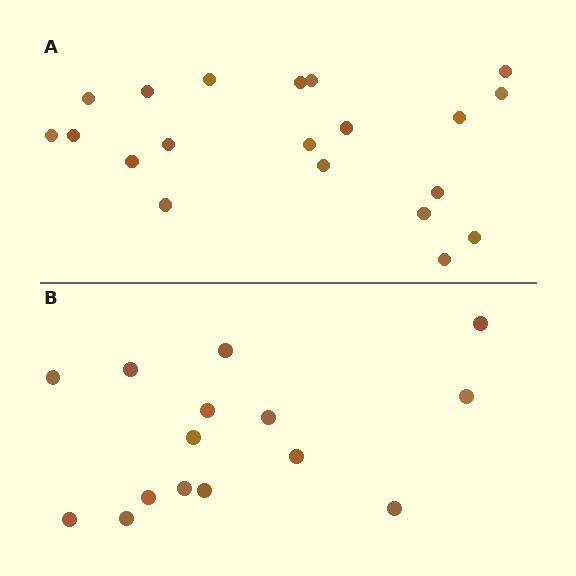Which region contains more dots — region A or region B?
Region A (the top region) has more dots.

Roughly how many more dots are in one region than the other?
Region A has about 5 more dots than region B.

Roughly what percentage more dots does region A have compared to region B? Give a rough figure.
About 35% more.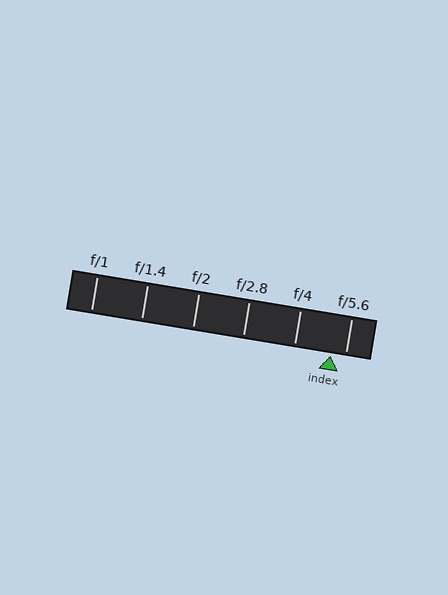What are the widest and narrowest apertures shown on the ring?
The widest aperture shown is f/1 and the narrowest is f/5.6.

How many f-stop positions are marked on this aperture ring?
There are 6 f-stop positions marked.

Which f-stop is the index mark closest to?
The index mark is closest to f/5.6.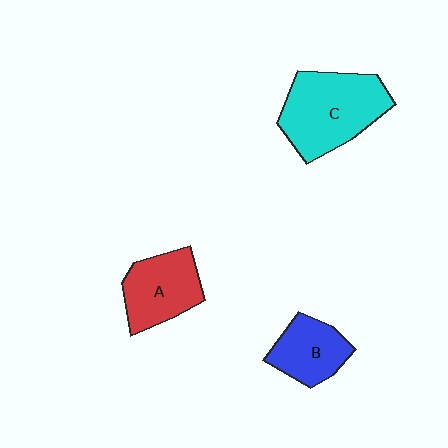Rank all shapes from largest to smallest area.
From largest to smallest: C (cyan), A (red), B (blue).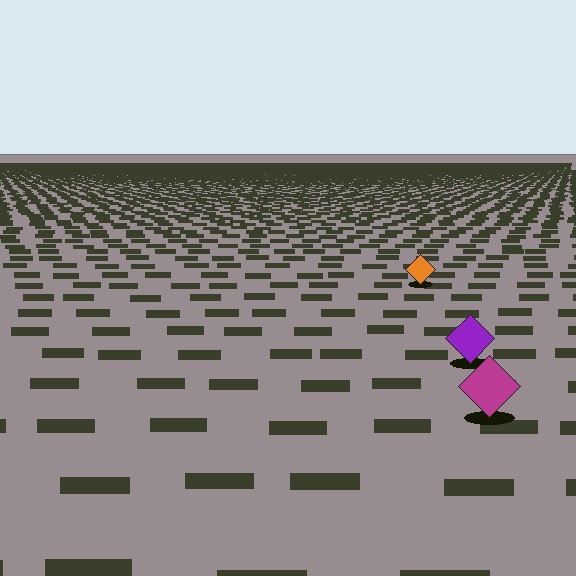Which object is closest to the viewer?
The magenta diamond is closest. The texture marks near it are larger and more spread out.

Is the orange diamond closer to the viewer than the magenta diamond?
No. The magenta diamond is closer — you can tell from the texture gradient: the ground texture is coarser near it.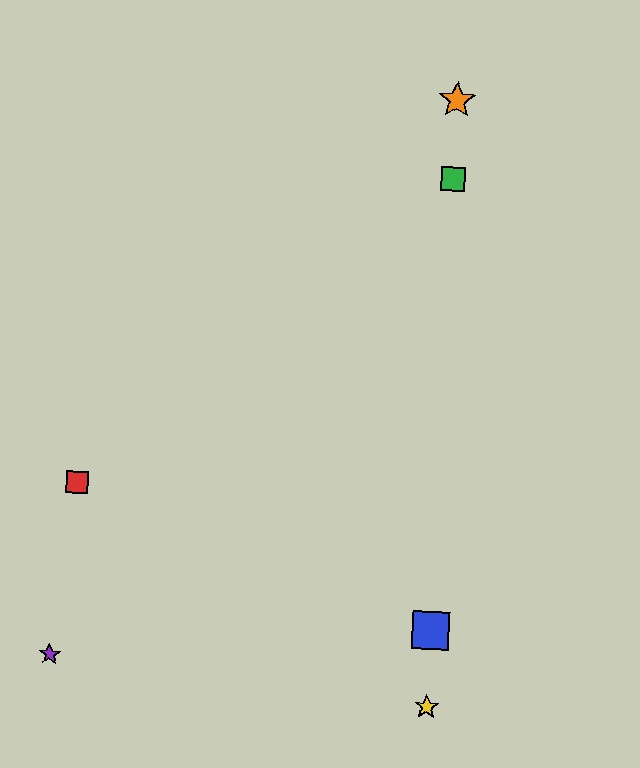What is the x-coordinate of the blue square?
The blue square is at x≈430.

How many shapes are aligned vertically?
4 shapes (the blue square, the green square, the yellow star, the orange star) are aligned vertically.